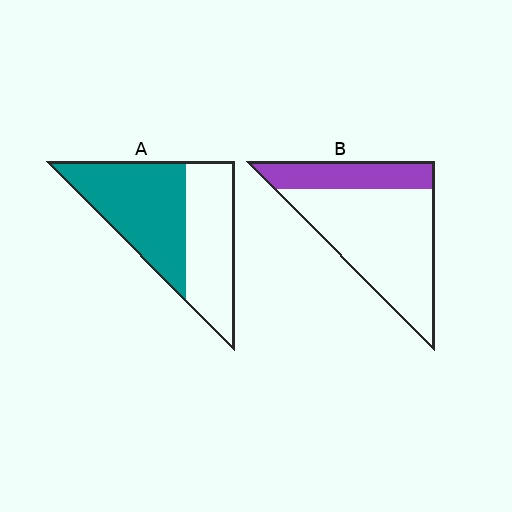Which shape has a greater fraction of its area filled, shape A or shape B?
Shape A.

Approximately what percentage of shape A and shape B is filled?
A is approximately 55% and B is approximately 25%.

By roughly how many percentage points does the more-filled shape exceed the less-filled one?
By roughly 30 percentage points (A over B).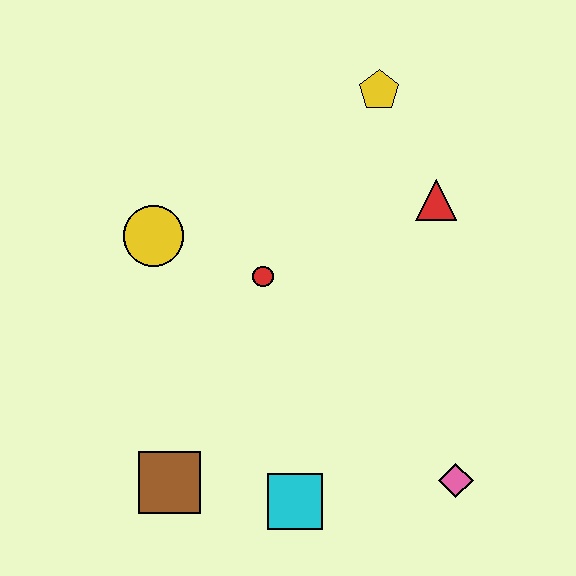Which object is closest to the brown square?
The cyan square is closest to the brown square.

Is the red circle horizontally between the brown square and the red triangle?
Yes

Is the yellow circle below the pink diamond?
No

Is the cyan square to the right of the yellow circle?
Yes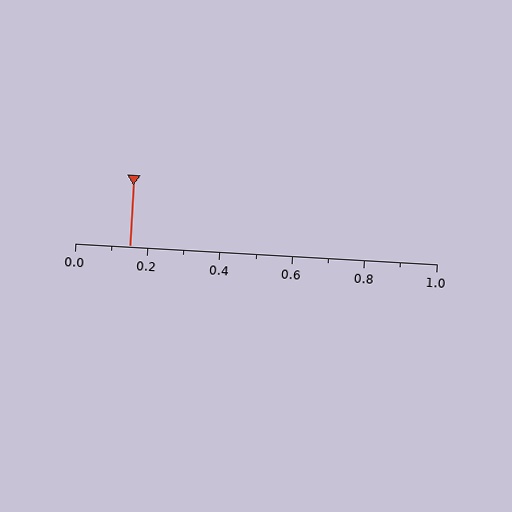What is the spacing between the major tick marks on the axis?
The major ticks are spaced 0.2 apart.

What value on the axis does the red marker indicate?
The marker indicates approximately 0.15.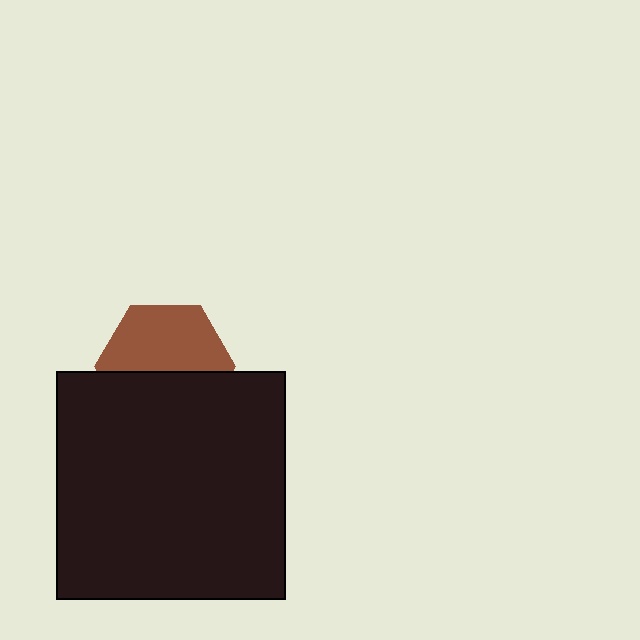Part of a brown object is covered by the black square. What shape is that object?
It is a hexagon.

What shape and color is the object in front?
The object in front is a black square.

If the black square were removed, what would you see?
You would see the complete brown hexagon.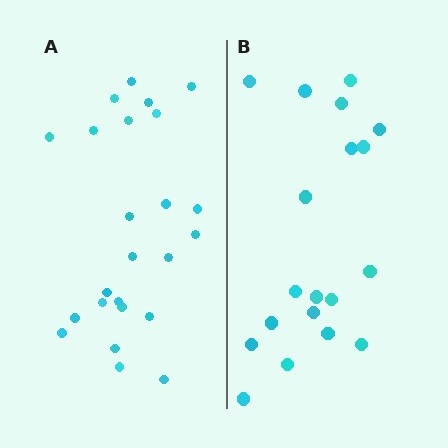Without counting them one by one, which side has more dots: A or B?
Region A (the left region) has more dots.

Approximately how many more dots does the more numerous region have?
Region A has about 5 more dots than region B.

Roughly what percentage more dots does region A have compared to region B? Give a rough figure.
About 25% more.